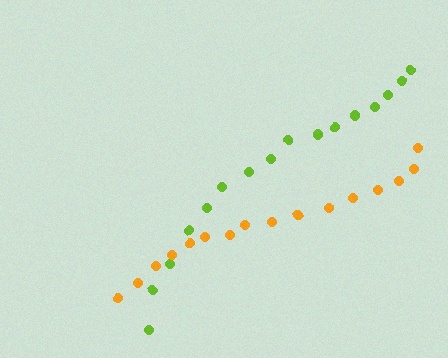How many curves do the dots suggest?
There are 2 distinct paths.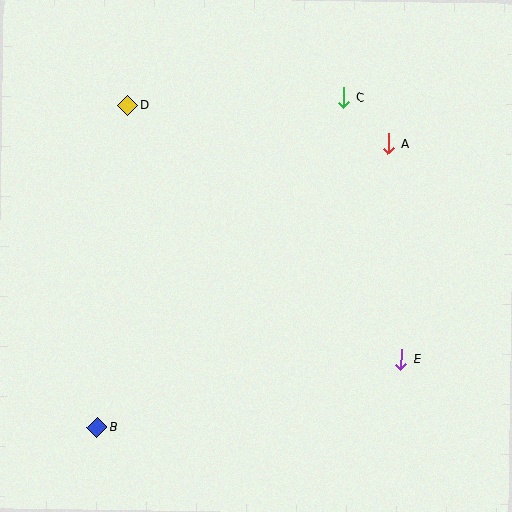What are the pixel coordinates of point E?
Point E is at (402, 360).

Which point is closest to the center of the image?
Point A at (388, 144) is closest to the center.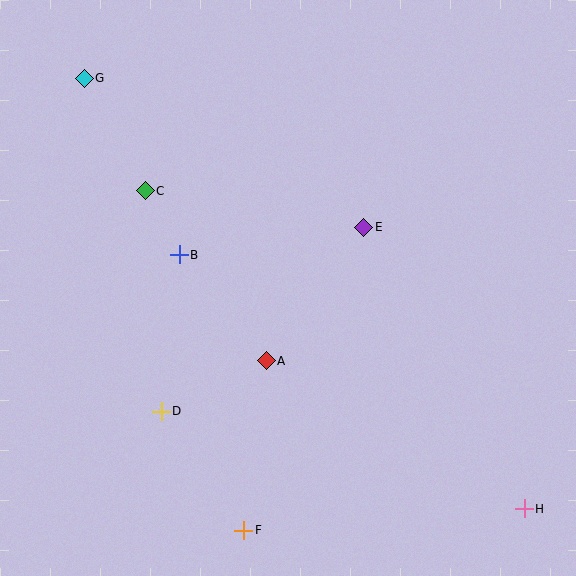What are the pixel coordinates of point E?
Point E is at (364, 227).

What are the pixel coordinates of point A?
Point A is at (266, 361).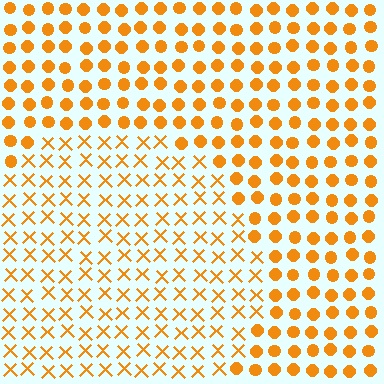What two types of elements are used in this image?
The image uses X marks inside the circle region and circles outside it.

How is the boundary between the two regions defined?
The boundary is defined by a change in element shape: X marks inside vs. circles outside. All elements share the same color and spacing.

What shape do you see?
I see a circle.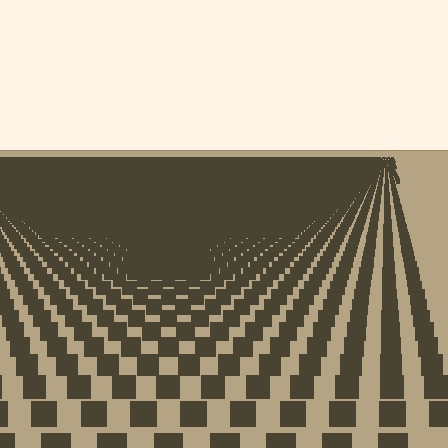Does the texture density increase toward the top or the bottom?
Density increases toward the top.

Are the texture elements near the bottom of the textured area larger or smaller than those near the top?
Larger. Near the bottom, elements are closer to the viewer and appear at a bigger on-screen size.